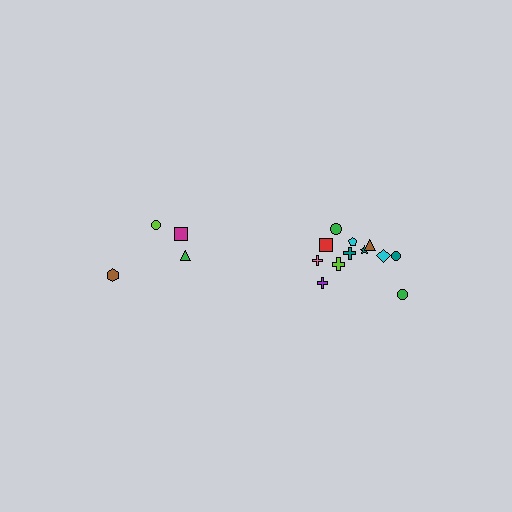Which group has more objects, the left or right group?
The right group.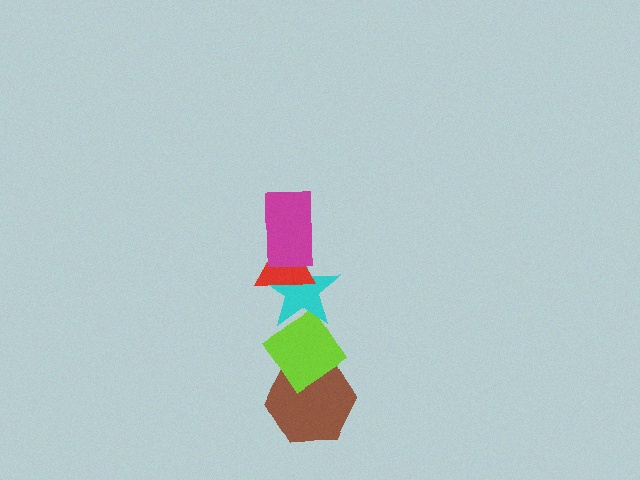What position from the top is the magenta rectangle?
The magenta rectangle is 1st from the top.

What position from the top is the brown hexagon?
The brown hexagon is 5th from the top.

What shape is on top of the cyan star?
The red triangle is on top of the cyan star.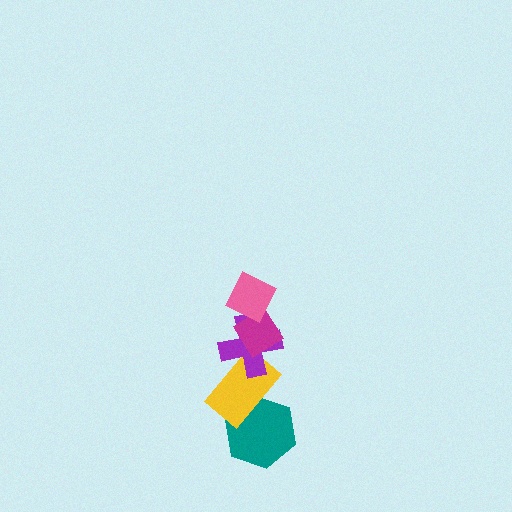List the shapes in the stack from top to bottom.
From top to bottom: the pink diamond, the magenta diamond, the purple cross, the yellow rectangle, the teal hexagon.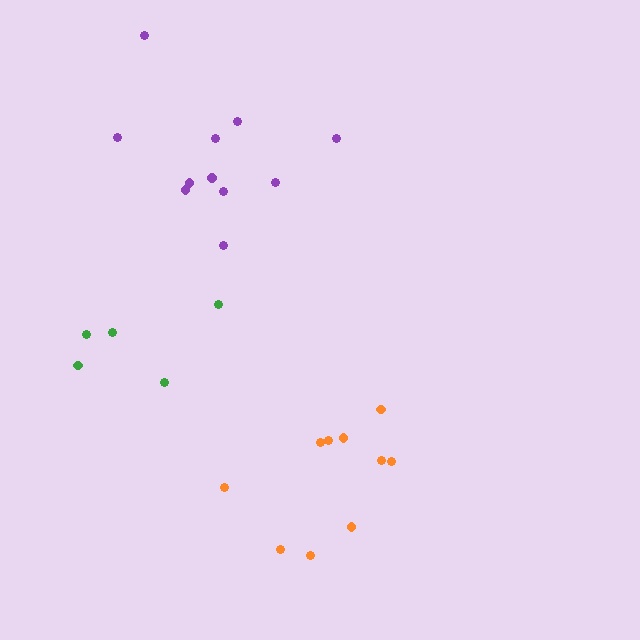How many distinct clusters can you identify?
There are 3 distinct clusters.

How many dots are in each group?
Group 1: 5 dots, Group 2: 10 dots, Group 3: 11 dots (26 total).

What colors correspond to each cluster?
The clusters are colored: green, orange, purple.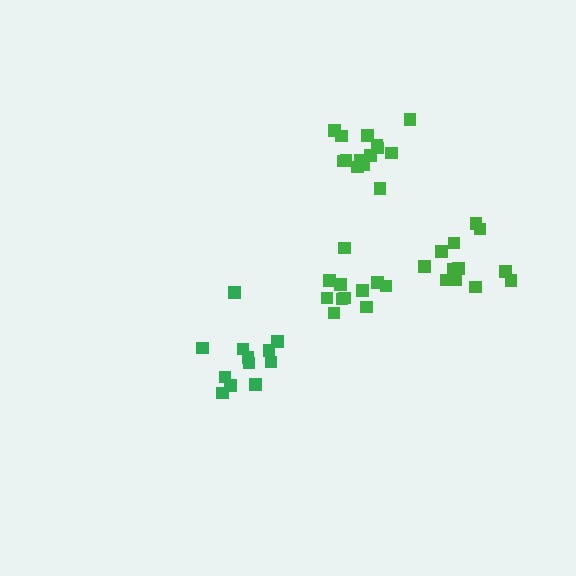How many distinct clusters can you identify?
There are 4 distinct clusters.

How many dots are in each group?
Group 1: 12 dots, Group 2: 12 dots, Group 3: 11 dots, Group 4: 15 dots (50 total).